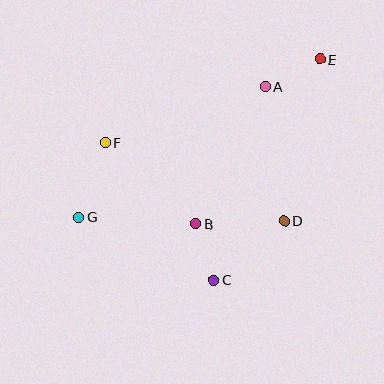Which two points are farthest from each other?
Points E and G are farthest from each other.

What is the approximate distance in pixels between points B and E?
The distance between B and E is approximately 206 pixels.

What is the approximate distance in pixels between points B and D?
The distance between B and D is approximately 89 pixels.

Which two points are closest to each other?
Points B and C are closest to each other.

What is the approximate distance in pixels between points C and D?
The distance between C and D is approximately 93 pixels.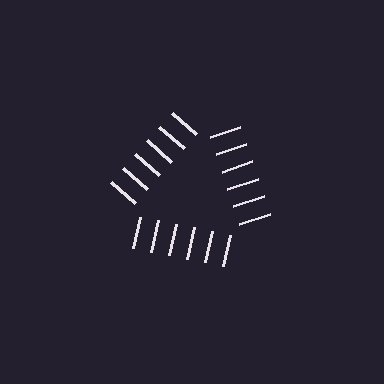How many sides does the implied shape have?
3 sides — the line-ends trace a triangle.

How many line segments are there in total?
18 — 6 along each of the 3 edges.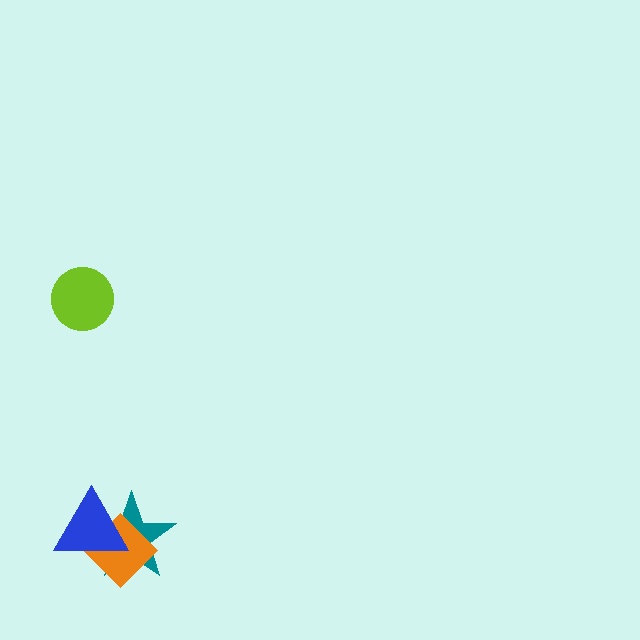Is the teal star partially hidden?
Yes, it is partially covered by another shape.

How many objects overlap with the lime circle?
0 objects overlap with the lime circle.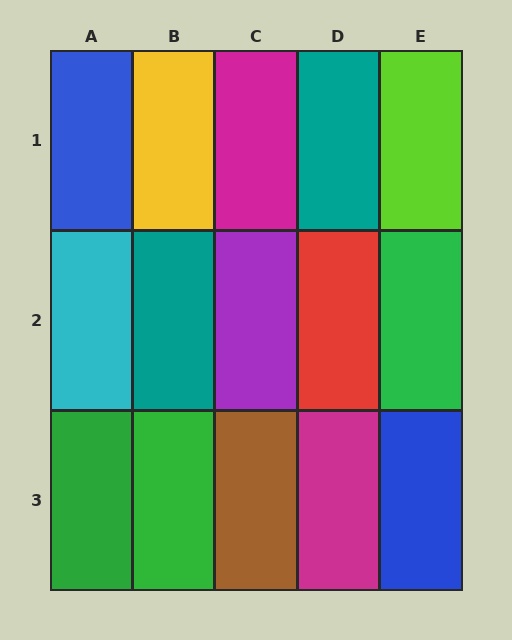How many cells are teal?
2 cells are teal.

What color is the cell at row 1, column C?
Magenta.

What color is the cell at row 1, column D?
Teal.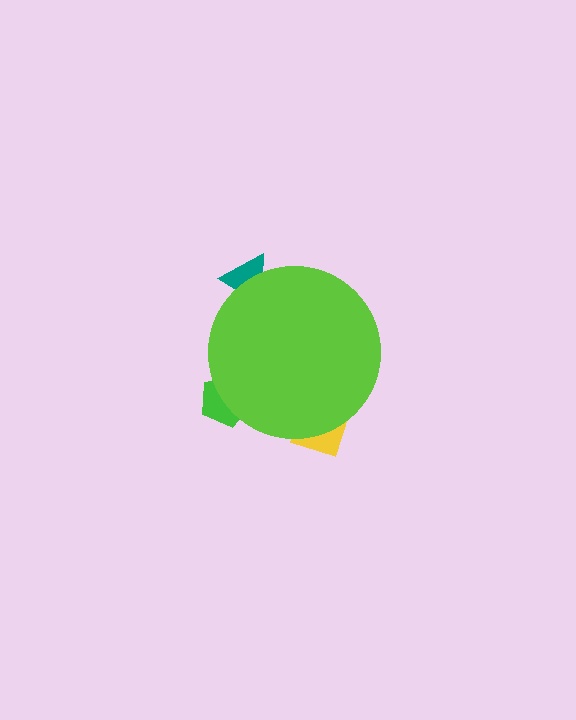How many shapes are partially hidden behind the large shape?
3 shapes are partially hidden.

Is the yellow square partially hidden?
Yes, the yellow square is partially hidden behind the lime circle.